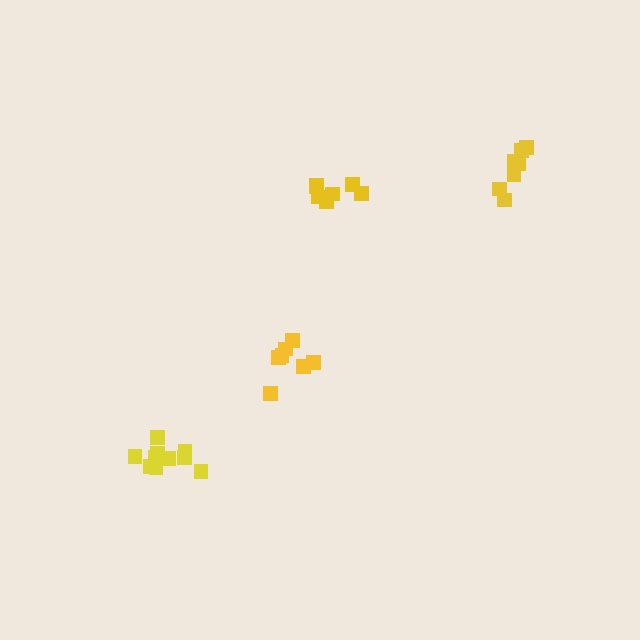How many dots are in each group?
Group 1: 7 dots, Group 2: 7 dots, Group 3: 7 dots, Group 4: 10 dots (31 total).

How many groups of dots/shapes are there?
There are 4 groups.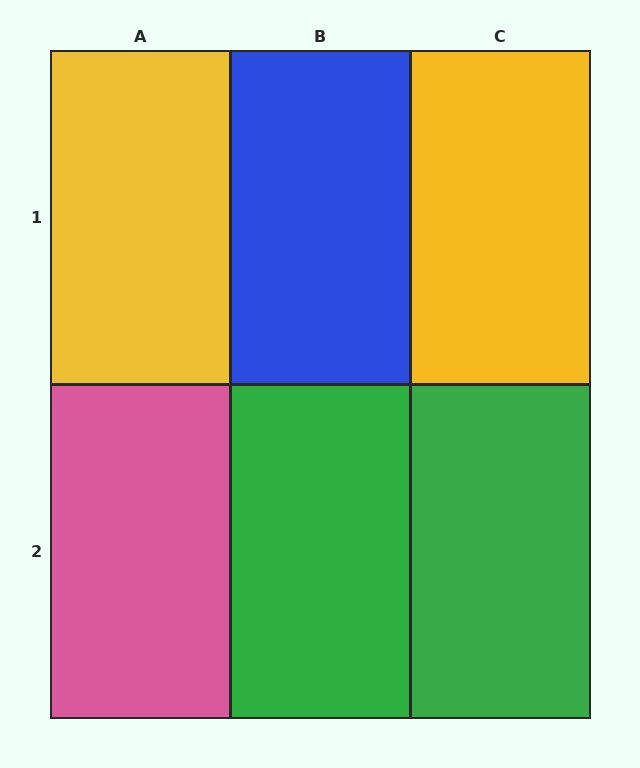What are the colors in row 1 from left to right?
Yellow, blue, yellow.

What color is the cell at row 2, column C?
Green.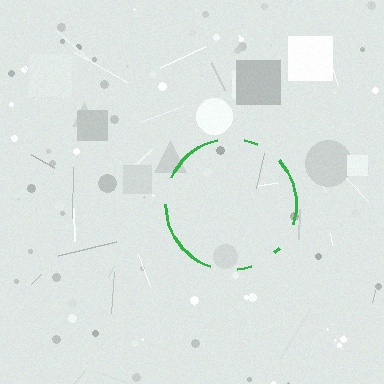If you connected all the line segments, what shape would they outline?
They would outline a circle.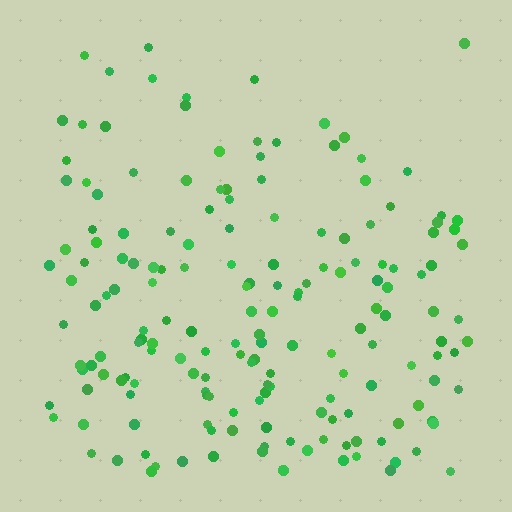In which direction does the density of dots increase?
From top to bottom, with the bottom side densest.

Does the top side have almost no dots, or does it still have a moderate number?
Still a moderate number, just noticeably fewer than the bottom.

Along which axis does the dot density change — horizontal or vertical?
Vertical.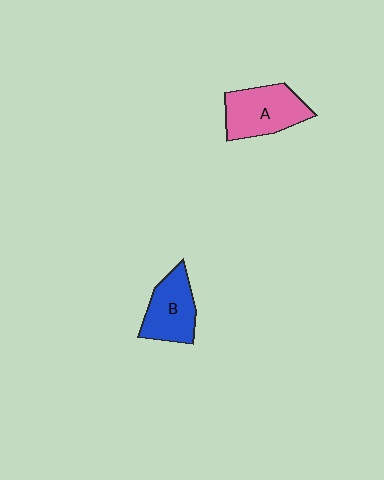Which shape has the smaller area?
Shape B (blue).